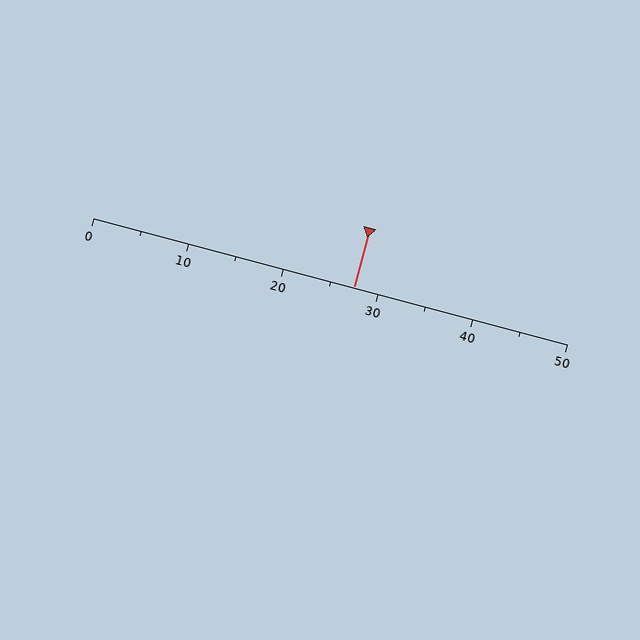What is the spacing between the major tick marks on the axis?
The major ticks are spaced 10 apart.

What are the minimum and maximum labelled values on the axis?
The axis runs from 0 to 50.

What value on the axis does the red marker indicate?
The marker indicates approximately 27.5.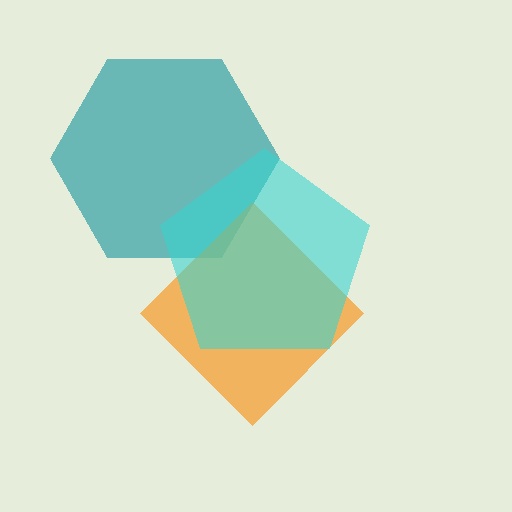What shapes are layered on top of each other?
The layered shapes are: a teal hexagon, an orange diamond, a cyan pentagon.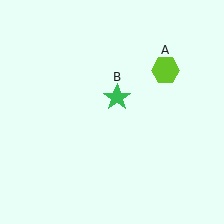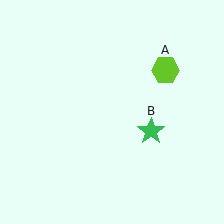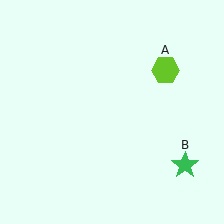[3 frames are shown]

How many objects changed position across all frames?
1 object changed position: green star (object B).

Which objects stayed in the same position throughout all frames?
Lime hexagon (object A) remained stationary.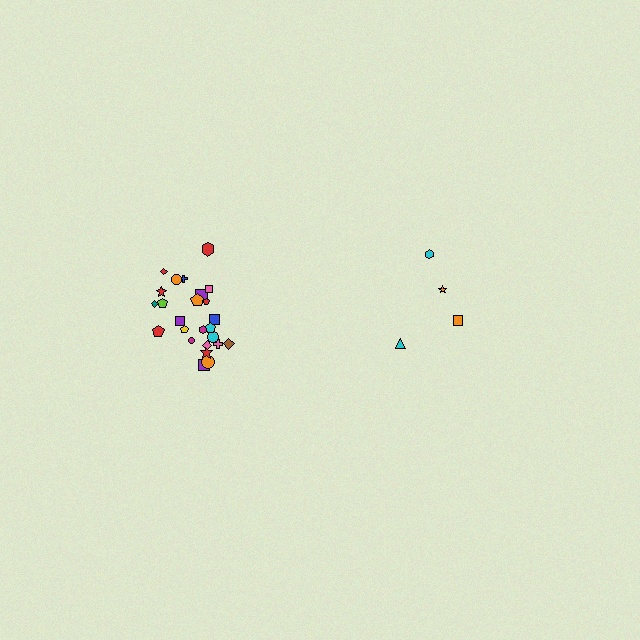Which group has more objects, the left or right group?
The left group.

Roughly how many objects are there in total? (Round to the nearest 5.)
Roughly 30 objects in total.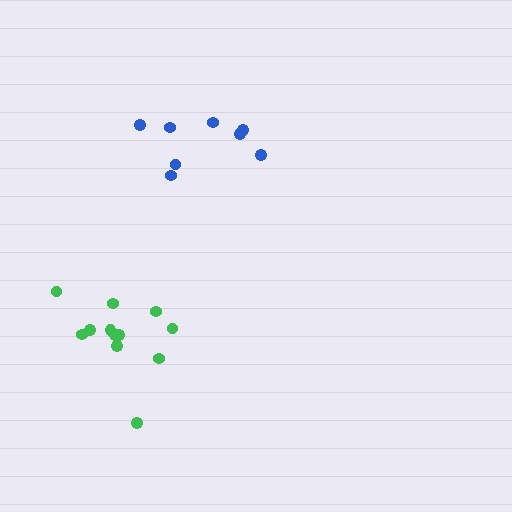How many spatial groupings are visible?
There are 2 spatial groupings.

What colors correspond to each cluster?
The clusters are colored: blue, green.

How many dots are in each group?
Group 1: 8 dots, Group 2: 12 dots (20 total).